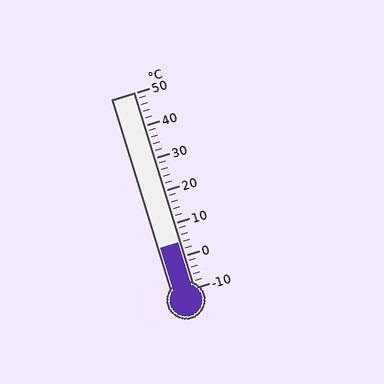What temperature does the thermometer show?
The thermometer shows approximately 4°C.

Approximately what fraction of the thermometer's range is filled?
The thermometer is filled to approximately 25% of its range.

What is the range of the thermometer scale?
The thermometer scale ranges from -10°C to 50°C.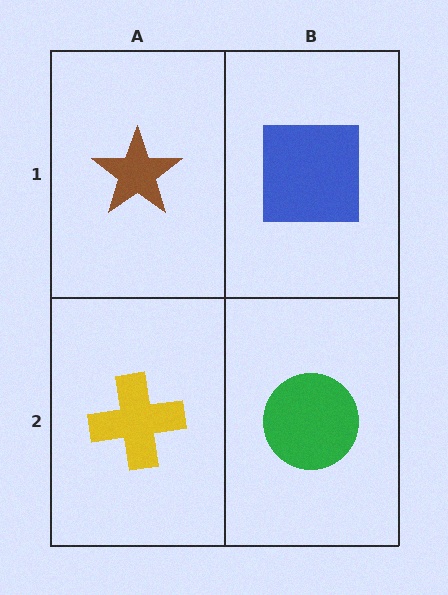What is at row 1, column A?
A brown star.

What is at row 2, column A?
A yellow cross.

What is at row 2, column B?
A green circle.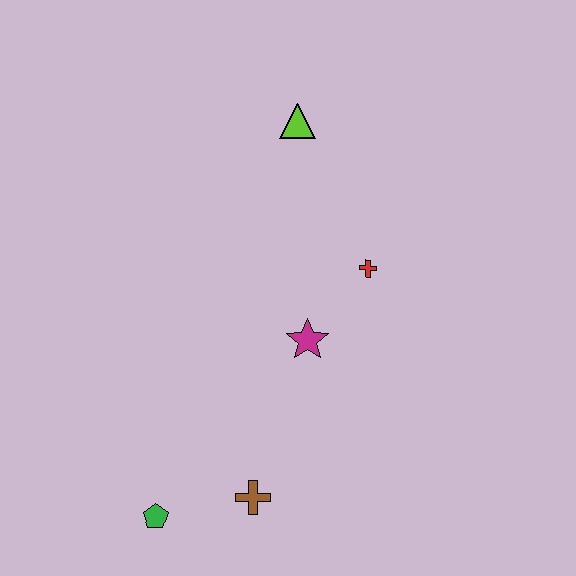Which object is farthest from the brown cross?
The lime triangle is farthest from the brown cross.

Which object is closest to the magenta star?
The red cross is closest to the magenta star.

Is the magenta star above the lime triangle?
No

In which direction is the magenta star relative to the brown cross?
The magenta star is above the brown cross.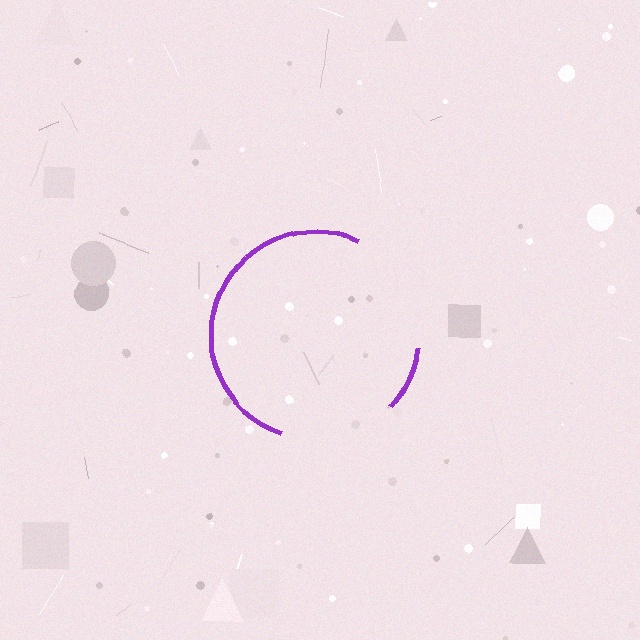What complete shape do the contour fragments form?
The contour fragments form a circle.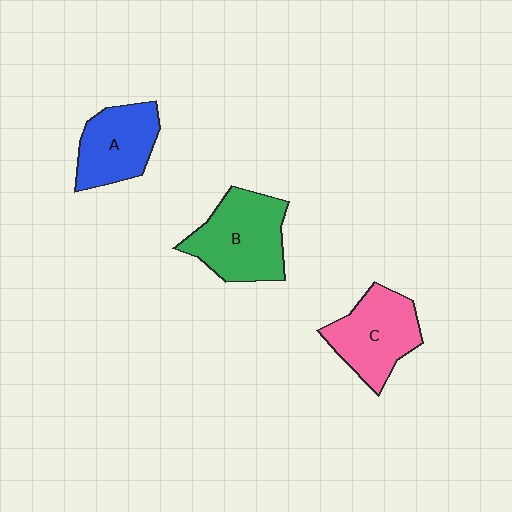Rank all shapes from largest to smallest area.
From largest to smallest: B (green), C (pink), A (blue).